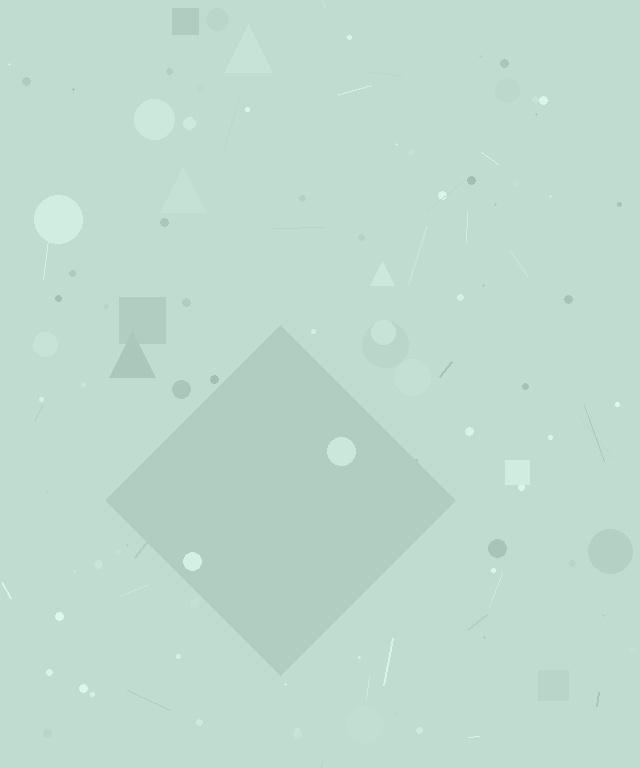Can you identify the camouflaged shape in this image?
The camouflaged shape is a diamond.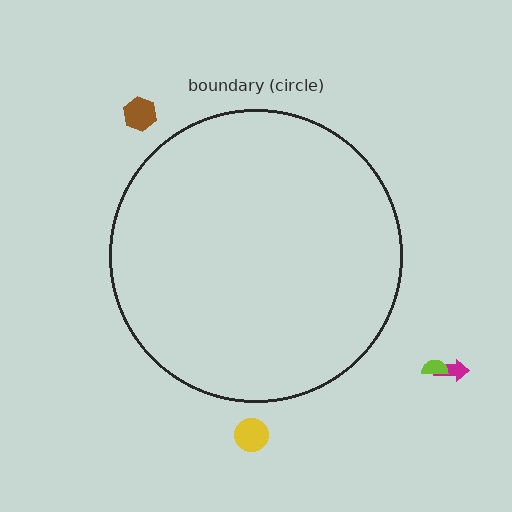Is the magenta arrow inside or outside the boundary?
Outside.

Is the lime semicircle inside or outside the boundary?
Outside.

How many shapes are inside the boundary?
0 inside, 4 outside.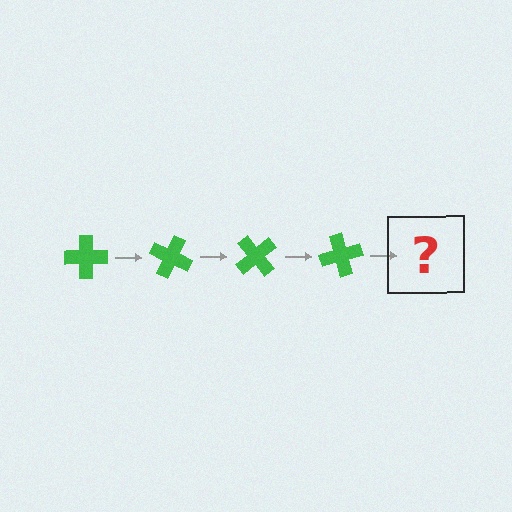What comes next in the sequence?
The next element should be a green cross rotated 100 degrees.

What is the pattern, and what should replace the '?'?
The pattern is that the cross rotates 25 degrees each step. The '?' should be a green cross rotated 100 degrees.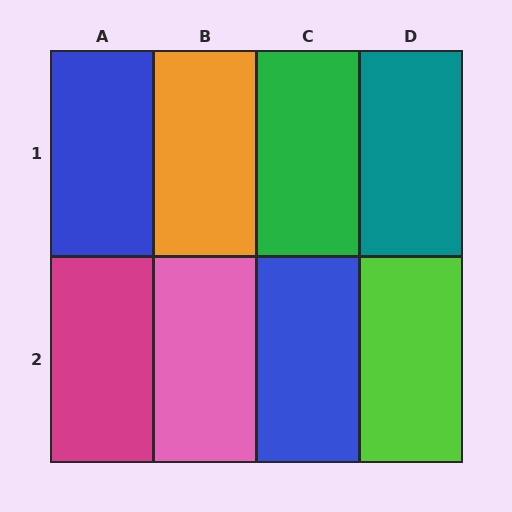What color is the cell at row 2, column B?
Pink.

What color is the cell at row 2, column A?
Magenta.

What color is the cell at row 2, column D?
Lime.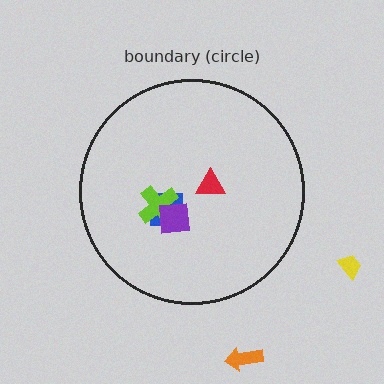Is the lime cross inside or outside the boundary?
Inside.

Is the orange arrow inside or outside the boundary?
Outside.